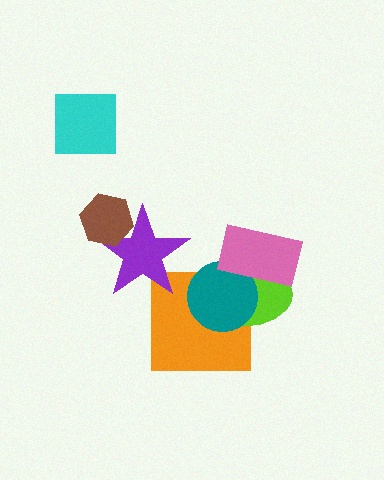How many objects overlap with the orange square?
2 objects overlap with the orange square.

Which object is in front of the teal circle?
The pink rectangle is in front of the teal circle.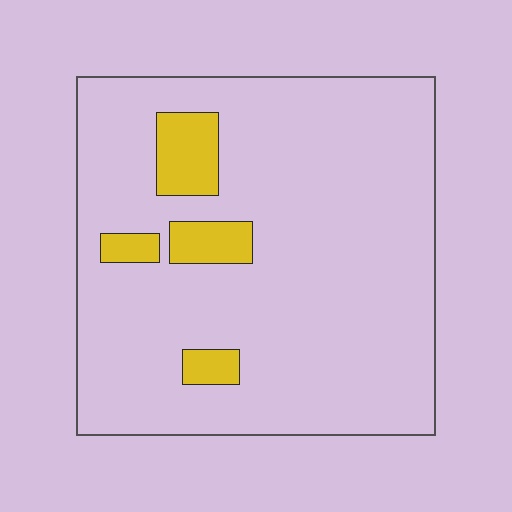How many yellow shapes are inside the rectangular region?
4.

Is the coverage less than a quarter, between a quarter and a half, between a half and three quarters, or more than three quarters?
Less than a quarter.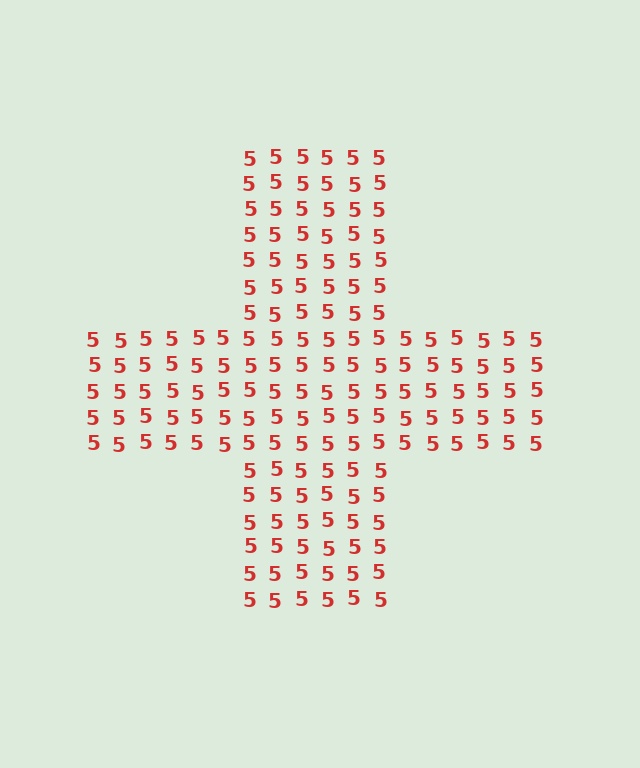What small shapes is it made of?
It is made of small digit 5's.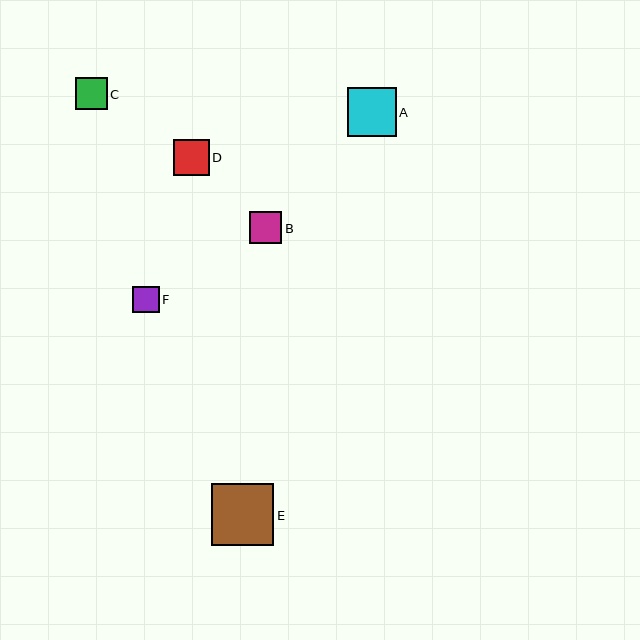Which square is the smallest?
Square F is the smallest with a size of approximately 26 pixels.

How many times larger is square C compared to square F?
Square C is approximately 1.2 times the size of square F.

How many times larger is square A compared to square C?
Square A is approximately 1.6 times the size of square C.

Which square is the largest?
Square E is the largest with a size of approximately 62 pixels.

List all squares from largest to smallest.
From largest to smallest: E, A, D, B, C, F.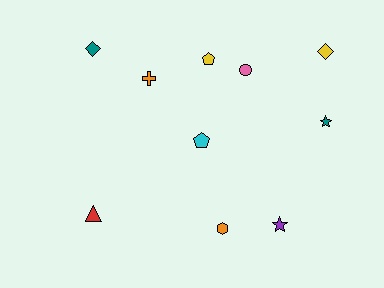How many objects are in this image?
There are 10 objects.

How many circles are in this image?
There is 1 circle.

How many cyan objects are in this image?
There is 1 cyan object.